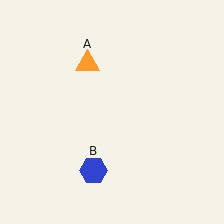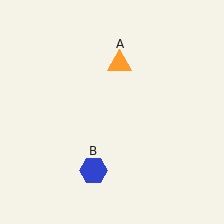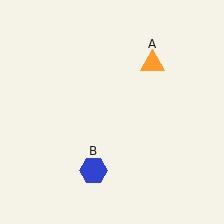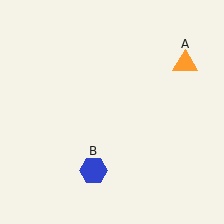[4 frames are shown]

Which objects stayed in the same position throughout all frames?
Blue hexagon (object B) remained stationary.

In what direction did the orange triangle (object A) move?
The orange triangle (object A) moved right.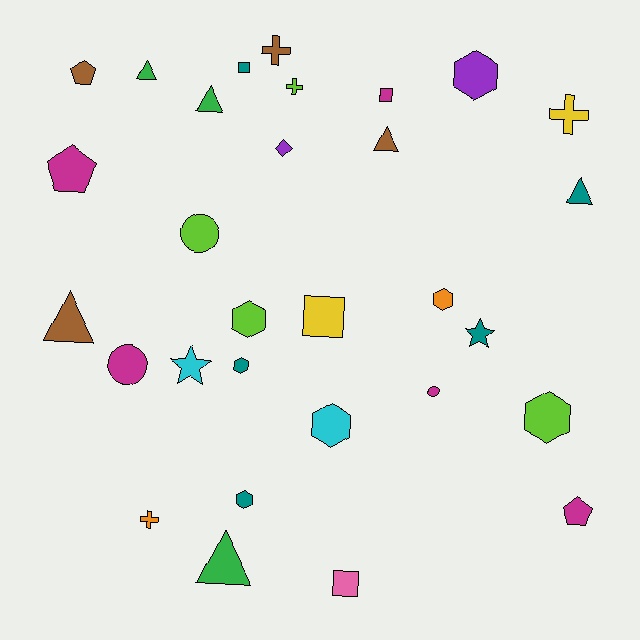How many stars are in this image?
There are 2 stars.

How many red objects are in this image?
There are no red objects.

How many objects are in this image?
There are 30 objects.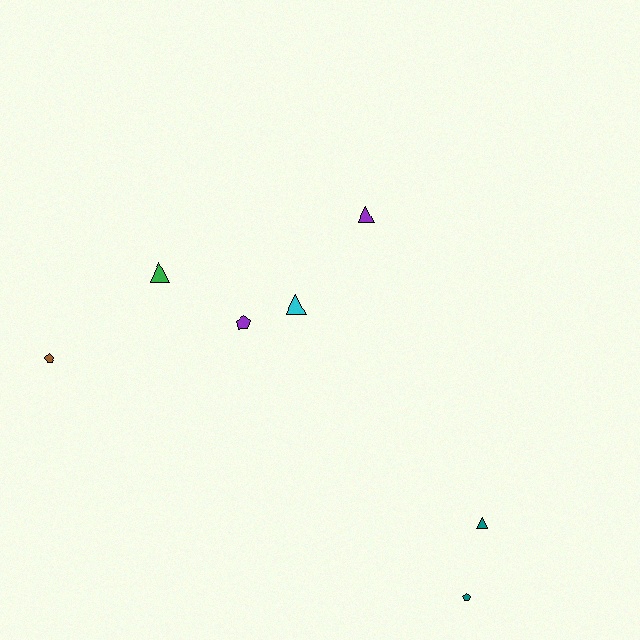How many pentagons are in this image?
There are 3 pentagons.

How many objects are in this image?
There are 7 objects.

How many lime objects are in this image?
There are no lime objects.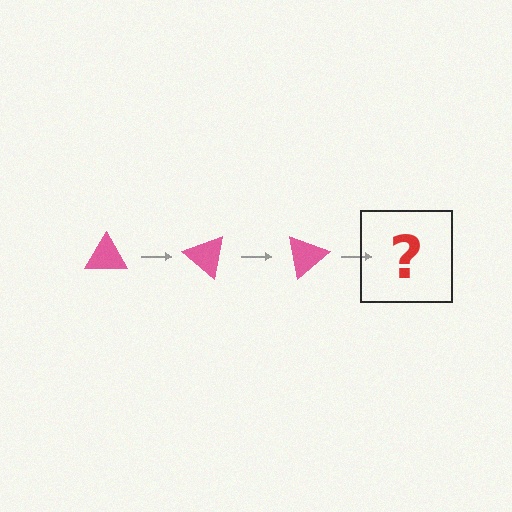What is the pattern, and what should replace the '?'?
The pattern is that the triangle rotates 40 degrees each step. The '?' should be a pink triangle rotated 120 degrees.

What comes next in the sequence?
The next element should be a pink triangle rotated 120 degrees.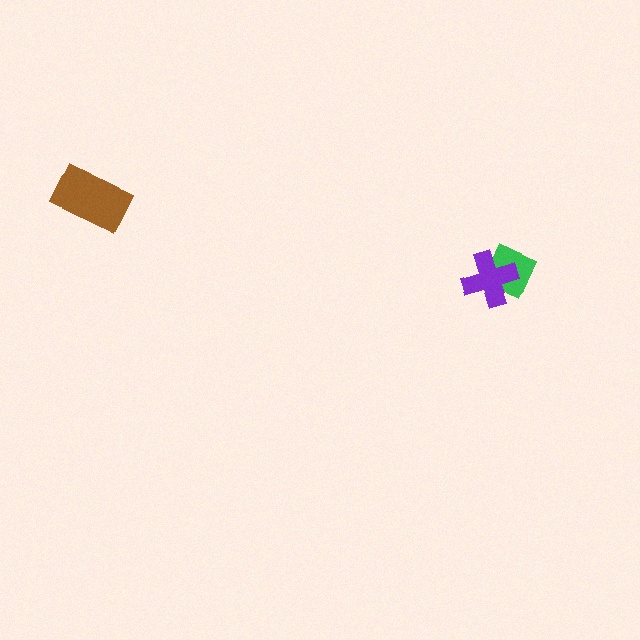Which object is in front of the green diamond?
The purple cross is in front of the green diamond.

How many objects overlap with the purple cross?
1 object overlaps with the purple cross.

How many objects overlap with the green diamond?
1 object overlaps with the green diamond.